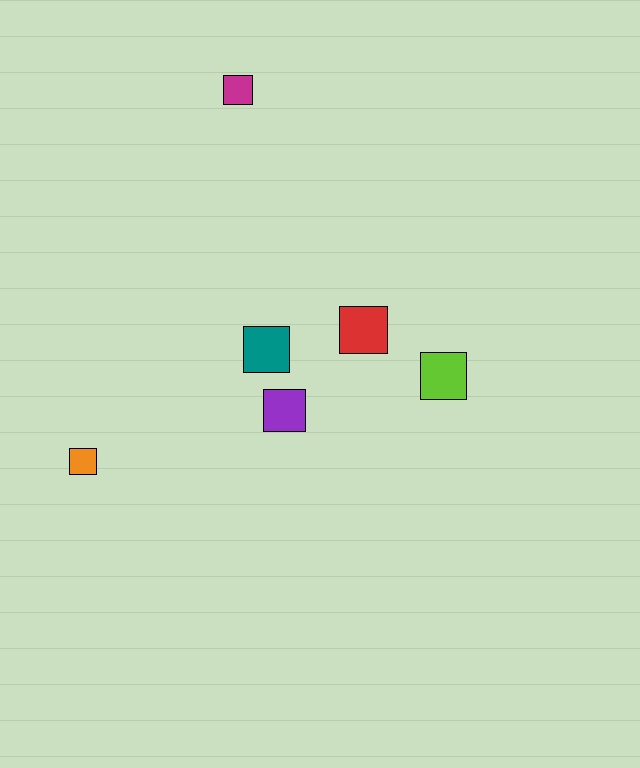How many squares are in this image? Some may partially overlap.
There are 6 squares.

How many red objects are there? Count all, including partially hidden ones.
There is 1 red object.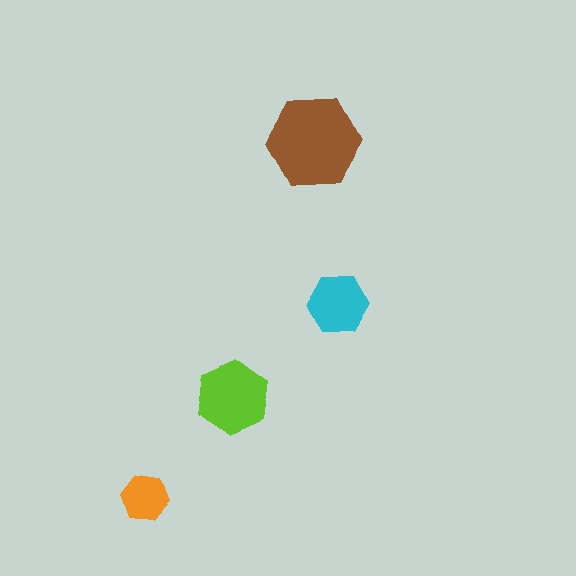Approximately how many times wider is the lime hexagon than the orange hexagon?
About 1.5 times wider.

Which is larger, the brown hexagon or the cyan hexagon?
The brown one.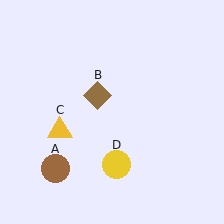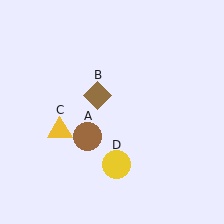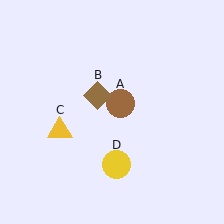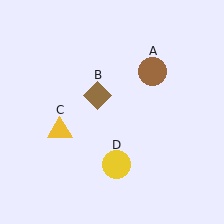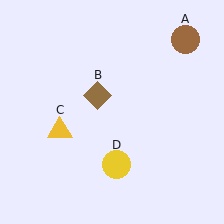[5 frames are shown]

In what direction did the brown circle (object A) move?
The brown circle (object A) moved up and to the right.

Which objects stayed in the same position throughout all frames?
Brown diamond (object B) and yellow triangle (object C) and yellow circle (object D) remained stationary.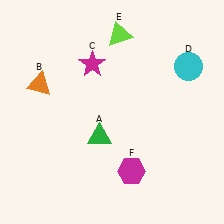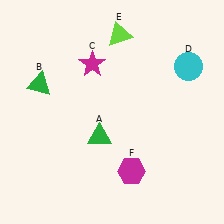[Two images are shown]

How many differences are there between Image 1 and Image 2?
There is 1 difference between the two images.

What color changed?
The triangle (B) changed from orange in Image 1 to green in Image 2.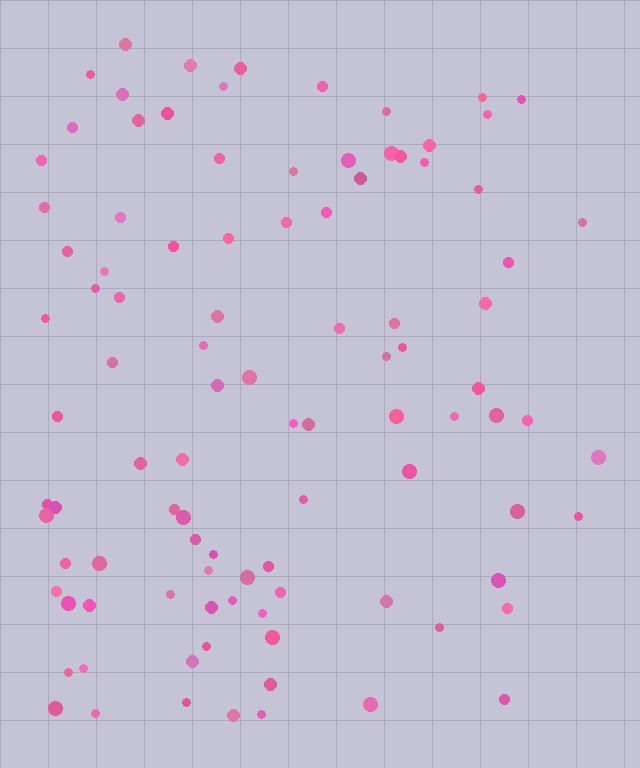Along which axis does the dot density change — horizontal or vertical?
Horizontal.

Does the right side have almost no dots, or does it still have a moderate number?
Still a moderate number, just noticeably fewer than the left.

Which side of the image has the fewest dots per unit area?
The right.